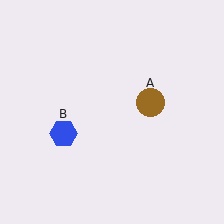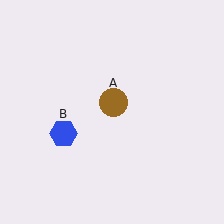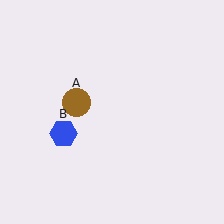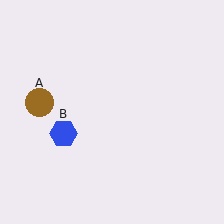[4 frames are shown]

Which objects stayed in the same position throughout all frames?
Blue hexagon (object B) remained stationary.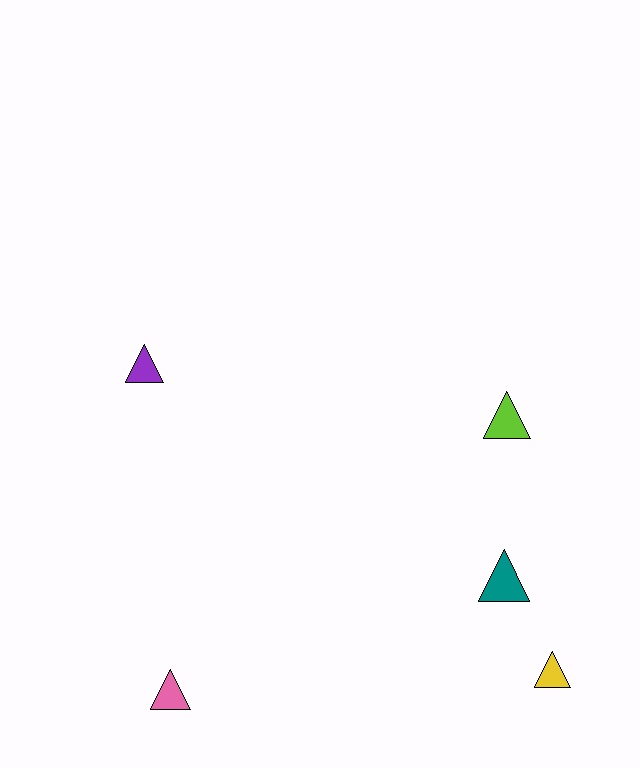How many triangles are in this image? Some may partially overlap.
There are 5 triangles.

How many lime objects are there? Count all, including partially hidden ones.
There is 1 lime object.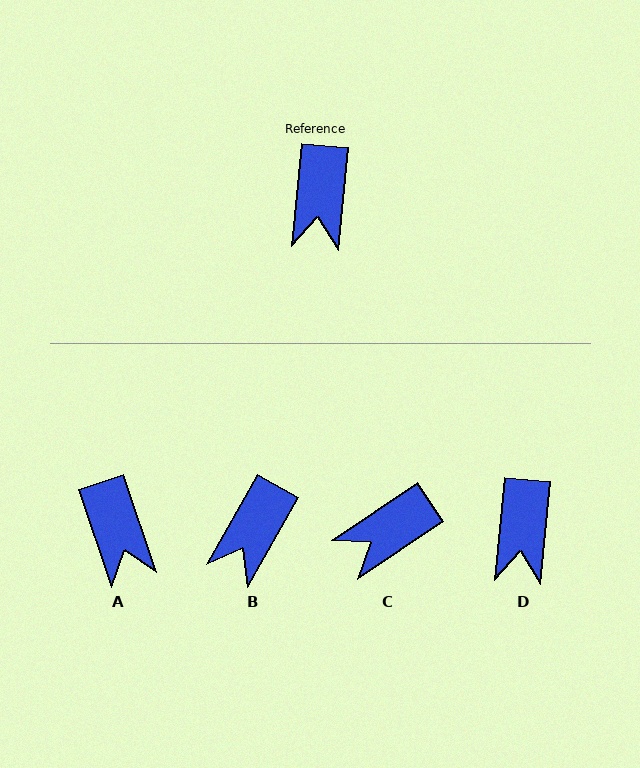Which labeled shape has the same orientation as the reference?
D.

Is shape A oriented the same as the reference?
No, it is off by about 24 degrees.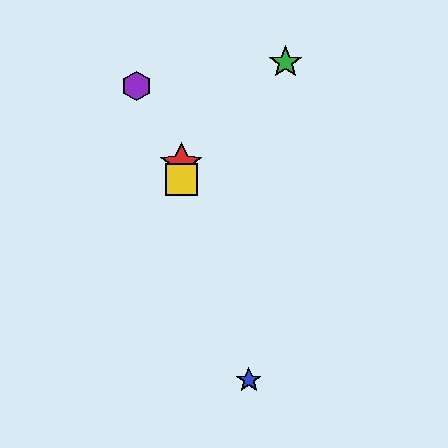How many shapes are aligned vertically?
2 shapes (the red star, the yellow square) are aligned vertically.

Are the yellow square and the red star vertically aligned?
Yes, both are at x≈181.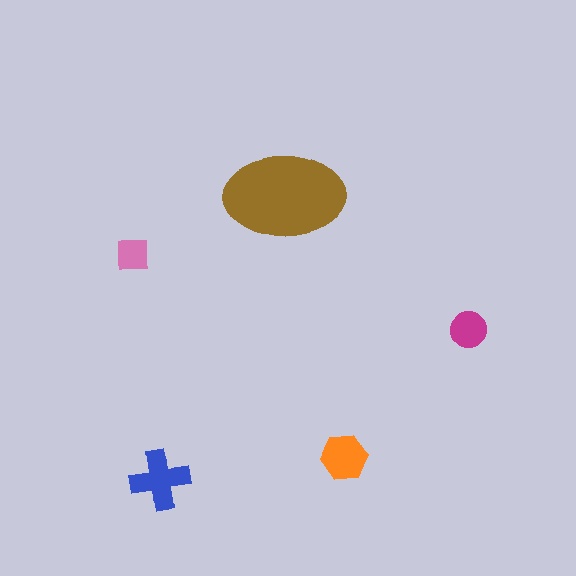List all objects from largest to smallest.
The brown ellipse, the blue cross, the orange hexagon, the magenta circle, the pink square.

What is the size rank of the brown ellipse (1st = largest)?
1st.